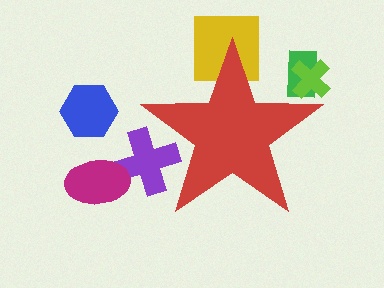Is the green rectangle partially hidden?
Yes, the green rectangle is partially hidden behind the red star.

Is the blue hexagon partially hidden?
No, the blue hexagon is fully visible.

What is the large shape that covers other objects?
A red star.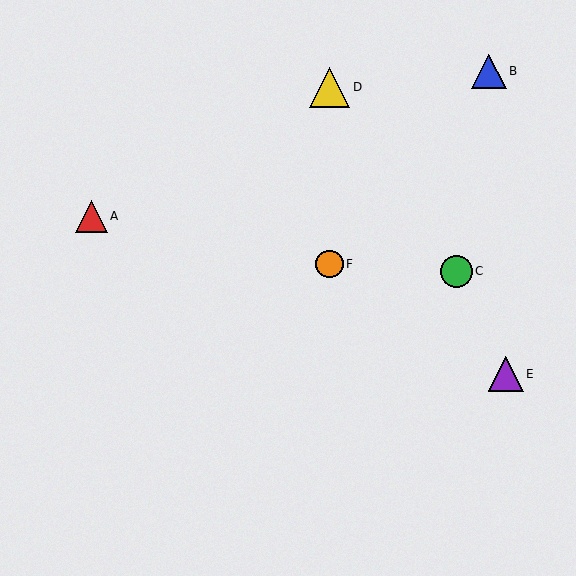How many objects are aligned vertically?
2 objects (D, F) are aligned vertically.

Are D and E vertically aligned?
No, D is at x≈329 and E is at x≈506.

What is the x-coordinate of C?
Object C is at x≈456.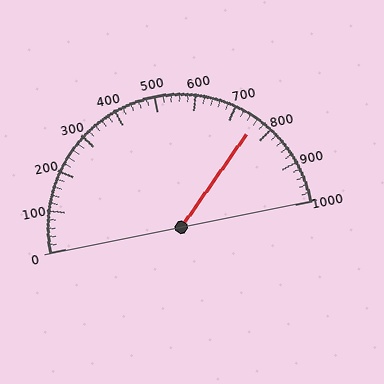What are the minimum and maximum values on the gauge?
The gauge ranges from 0 to 1000.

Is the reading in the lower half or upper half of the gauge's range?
The reading is in the upper half of the range (0 to 1000).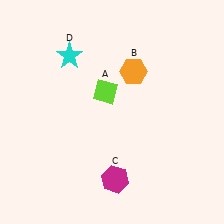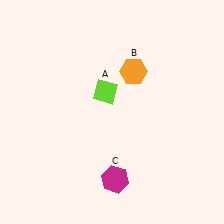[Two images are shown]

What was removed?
The cyan star (D) was removed in Image 2.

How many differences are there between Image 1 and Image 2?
There is 1 difference between the two images.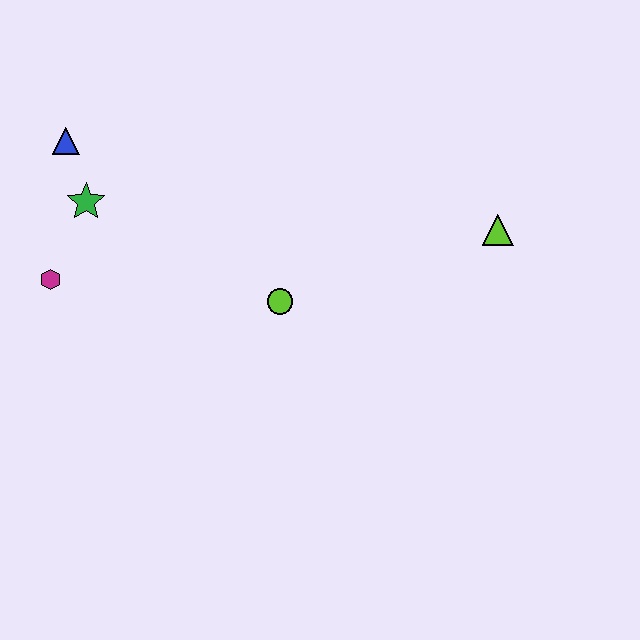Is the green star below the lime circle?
No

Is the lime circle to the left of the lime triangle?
Yes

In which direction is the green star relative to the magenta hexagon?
The green star is above the magenta hexagon.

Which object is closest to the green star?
The blue triangle is closest to the green star.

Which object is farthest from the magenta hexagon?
The lime triangle is farthest from the magenta hexagon.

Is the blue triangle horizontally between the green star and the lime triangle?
No